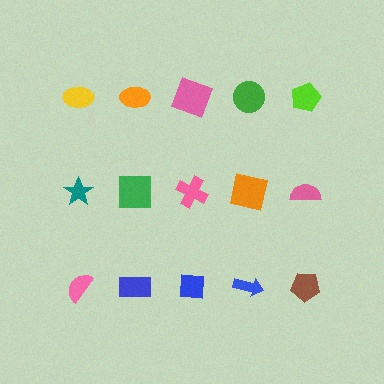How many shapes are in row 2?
5 shapes.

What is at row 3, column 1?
A pink semicircle.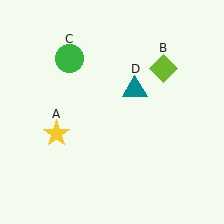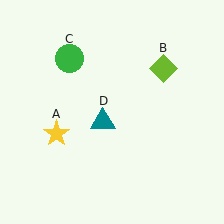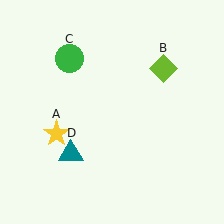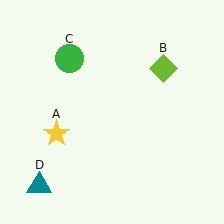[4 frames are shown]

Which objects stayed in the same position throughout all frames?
Yellow star (object A) and lime diamond (object B) and green circle (object C) remained stationary.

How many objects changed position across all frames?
1 object changed position: teal triangle (object D).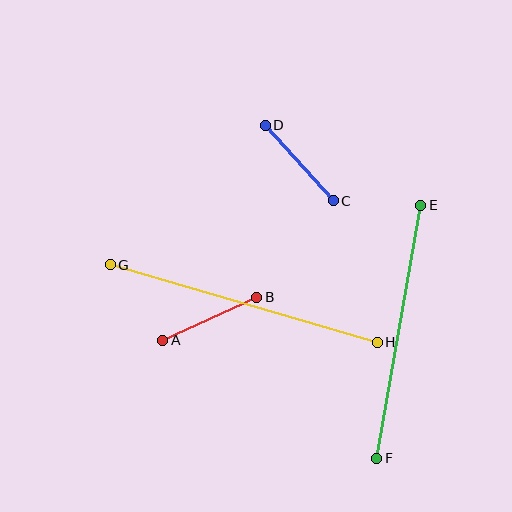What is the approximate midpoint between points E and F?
The midpoint is at approximately (399, 332) pixels.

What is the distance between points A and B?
The distance is approximately 104 pixels.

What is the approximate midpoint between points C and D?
The midpoint is at approximately (299, 163) pixels.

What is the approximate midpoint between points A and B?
The midpoint is at approximately (210, 319) pixels.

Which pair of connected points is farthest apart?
Points G and H are farthest apart.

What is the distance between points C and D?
The distance is approximately 102 pixels.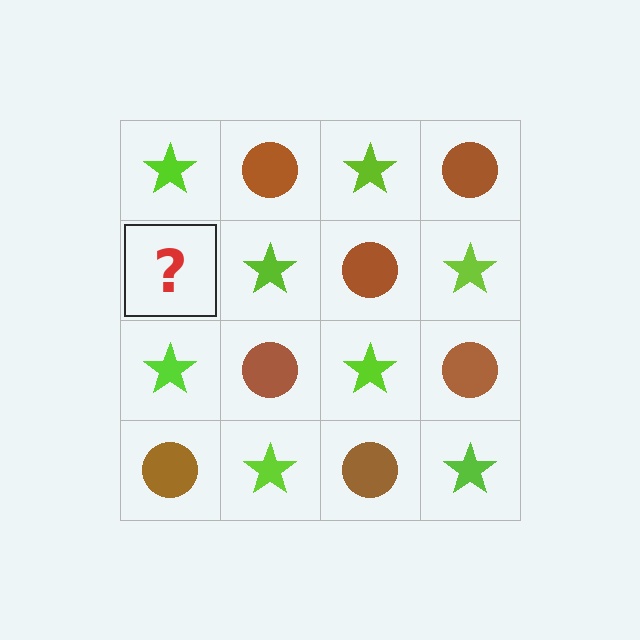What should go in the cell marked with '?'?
The missing cell should contain a brown circle.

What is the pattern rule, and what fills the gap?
The rule is that it alternates lime star and brown circle in a checkerboard pattern. The gap should be filled with a brown circle.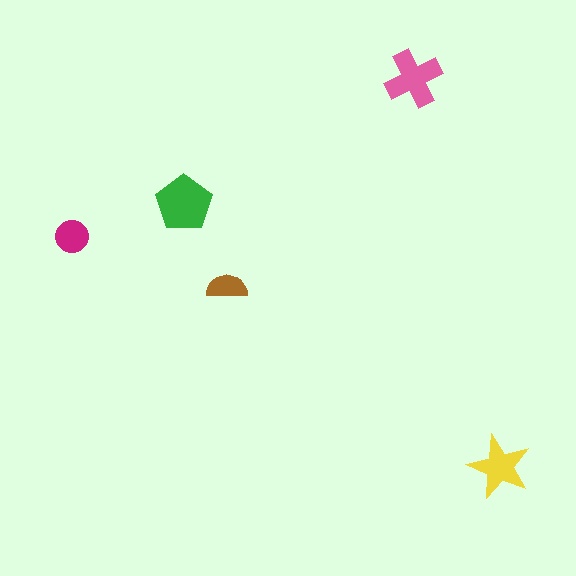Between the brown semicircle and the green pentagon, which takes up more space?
The green pentagon.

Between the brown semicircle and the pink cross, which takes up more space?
The pink cross.